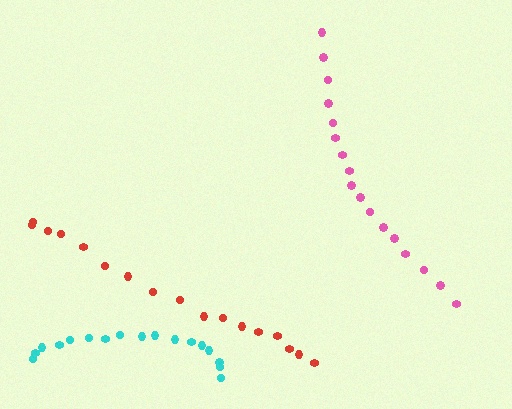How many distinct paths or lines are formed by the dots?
There are 3 distinct paths.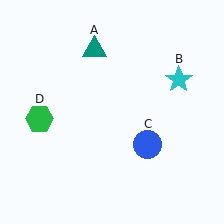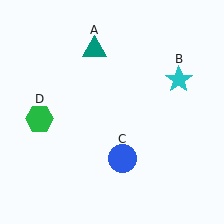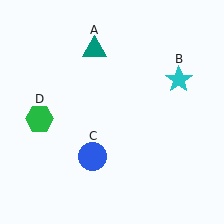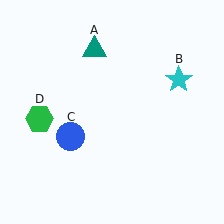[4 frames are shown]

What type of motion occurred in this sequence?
The blue circle (object C) rotated clockwise around the center of the scene.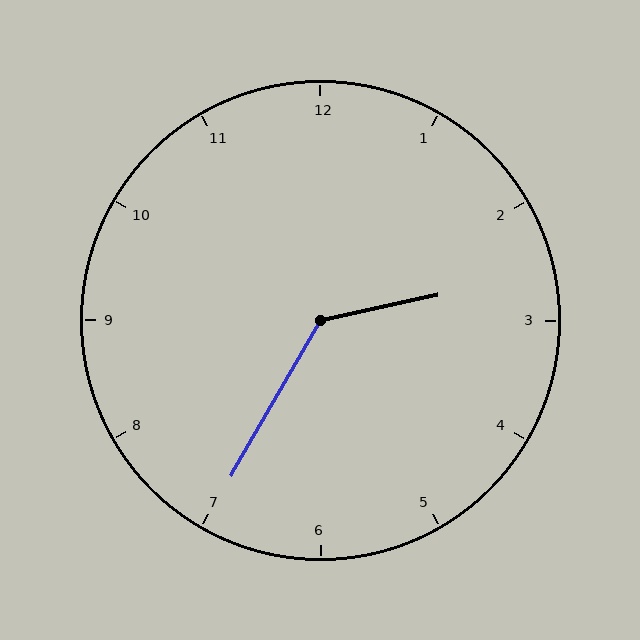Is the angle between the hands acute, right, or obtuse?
It is obtuse.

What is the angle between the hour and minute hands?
Approximately 132 degrees.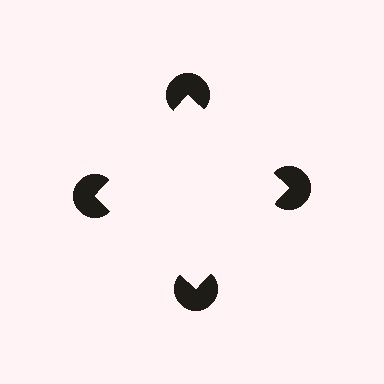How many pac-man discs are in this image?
There are 4 — one at each vertex of the illusory square.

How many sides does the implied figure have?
4 sides.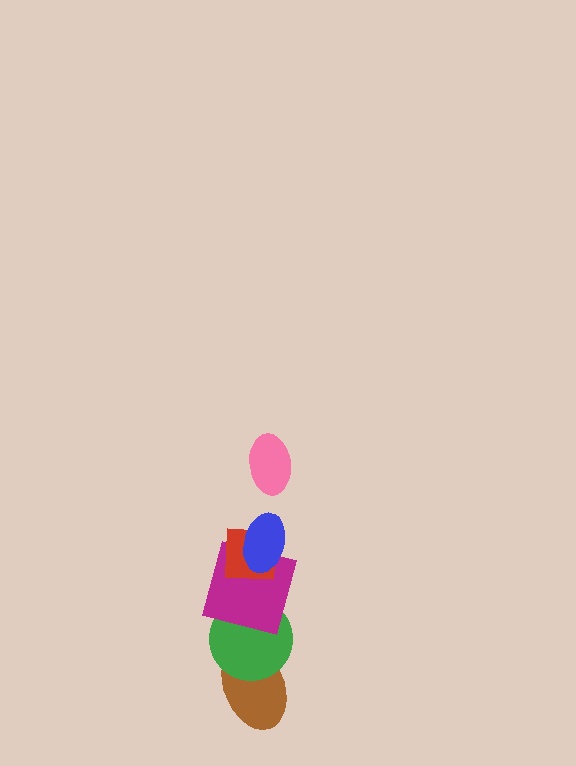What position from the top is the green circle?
The green circle is 5th from the top.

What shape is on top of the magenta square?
The red square is on top of the magenta square.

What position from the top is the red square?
The red square is 3rd from the top.